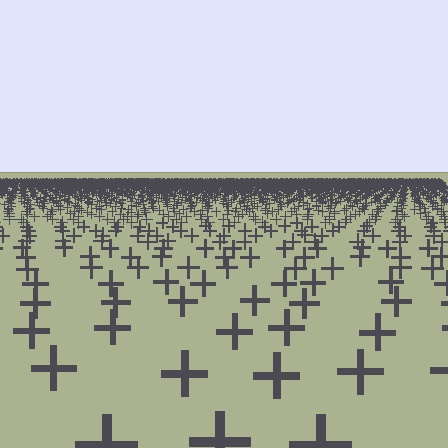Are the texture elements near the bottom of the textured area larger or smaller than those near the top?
Larger. Near the bottom, elements are closer to the viewer and appear at a bigger on-screen size.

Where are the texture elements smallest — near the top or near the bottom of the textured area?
Near the top.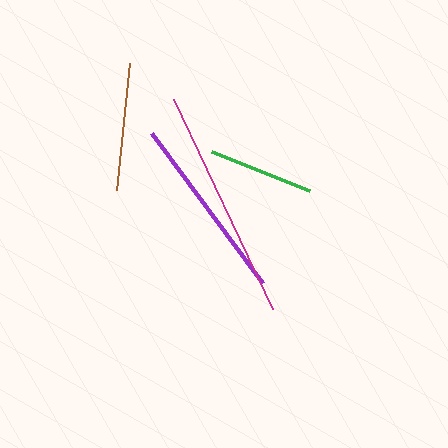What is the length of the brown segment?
The brown segment is approximately 128 pixels long.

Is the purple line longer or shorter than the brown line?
The purple line is longer than the brown line.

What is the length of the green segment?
The green segment is approximately 106 pixels long.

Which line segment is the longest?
The magenta line is the longest at approximately 232 pixels.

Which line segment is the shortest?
The green line is the shortest at approximately 106 pixels.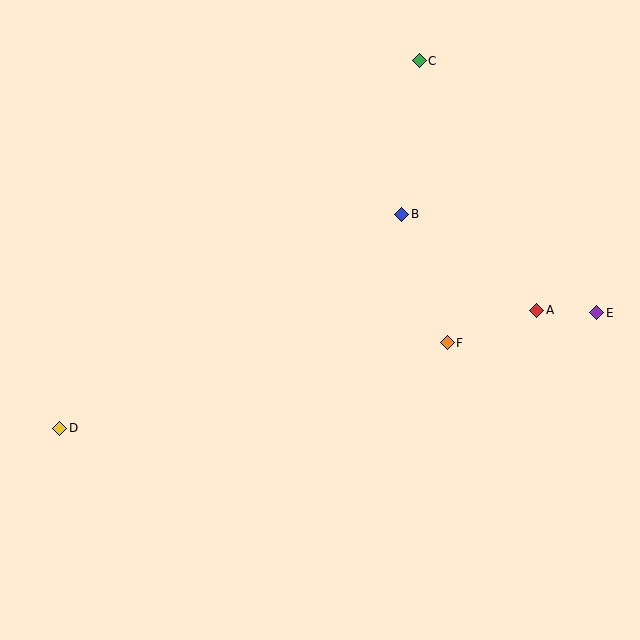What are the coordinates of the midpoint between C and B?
The midpoint between C and B is at (410, 137).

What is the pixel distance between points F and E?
The distance between F and E is 153 pixels.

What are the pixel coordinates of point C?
Point C is at (419, 61).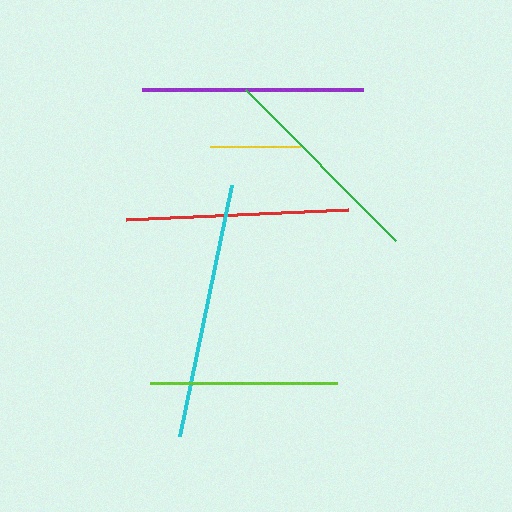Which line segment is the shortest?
The yellow line is the shortest at approximately 90 pixels.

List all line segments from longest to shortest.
From longest to shortest: cyan, red, purple, green, lime, yellow.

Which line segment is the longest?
The cyan line is the longest at approximately 256 pixels.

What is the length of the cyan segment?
The cyan segment is approximately 256 pixels long.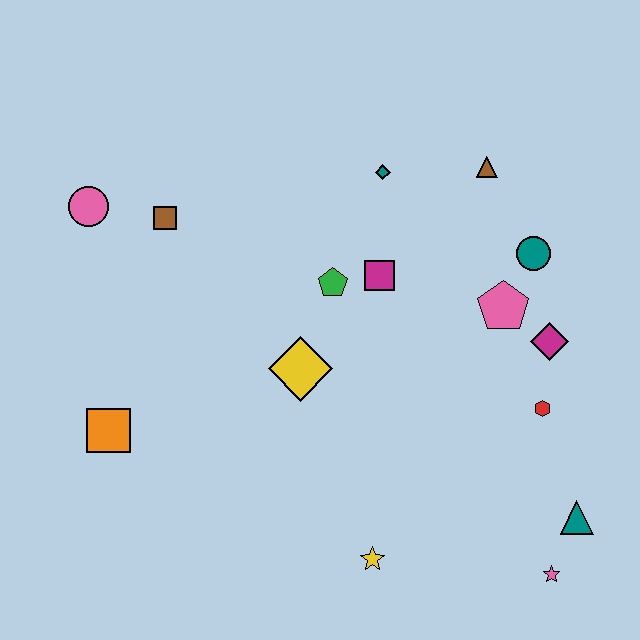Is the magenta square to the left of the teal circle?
Yes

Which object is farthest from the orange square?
The teal triangle is farthest from the orange square.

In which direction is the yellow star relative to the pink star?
The yellow star is to the left of the pink star.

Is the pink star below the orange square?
Yes